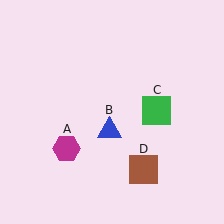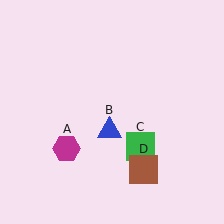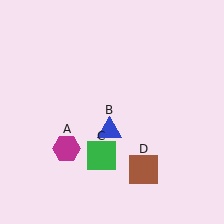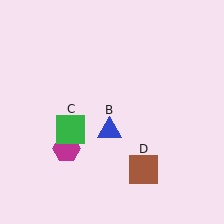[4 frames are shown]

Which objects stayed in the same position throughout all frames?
Magenta hexagon (object A) and blue triangle (object B) and brown square (object D) remained stationary.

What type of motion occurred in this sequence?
The green square (object C) rotated clockwise around the center of the scene.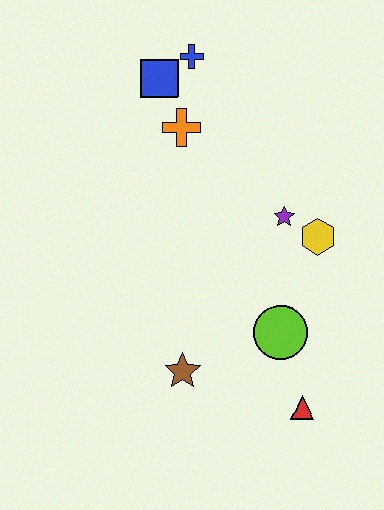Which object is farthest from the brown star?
The blue cross is farthest from the brown star.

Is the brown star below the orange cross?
Yes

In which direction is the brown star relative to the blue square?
The brown star is below the blue square.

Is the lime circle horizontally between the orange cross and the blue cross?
No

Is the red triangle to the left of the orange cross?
No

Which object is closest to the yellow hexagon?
The purple star is closest to the yellow hexagon.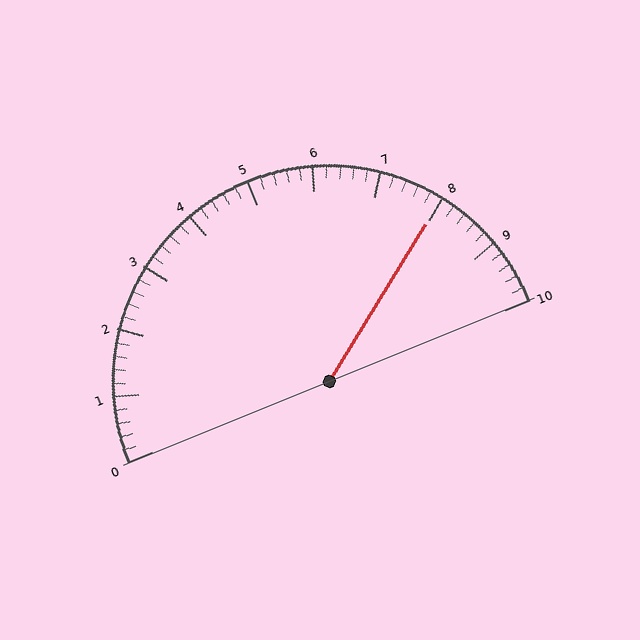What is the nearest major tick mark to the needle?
The nearest major tick mark is 8.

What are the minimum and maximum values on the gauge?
The gauge ranges from 0 to 10.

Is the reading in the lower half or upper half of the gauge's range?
The reading is in the upper half of the range (0 to 10).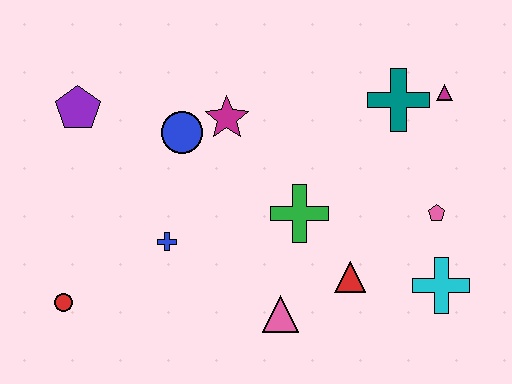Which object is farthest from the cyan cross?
The purple pentagon is farthest from the cyan cross.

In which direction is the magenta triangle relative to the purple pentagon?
The magenta triangle is to the right of the purple pentagon.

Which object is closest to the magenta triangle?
The teal cross is closest to the magenta triangle.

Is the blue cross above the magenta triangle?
No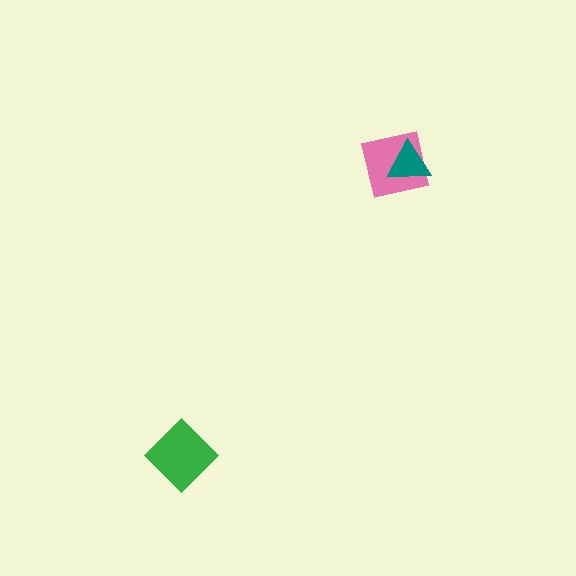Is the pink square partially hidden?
Yes, it is partially covered by another shape.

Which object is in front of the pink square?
The teal triangle is in front of the pink square.